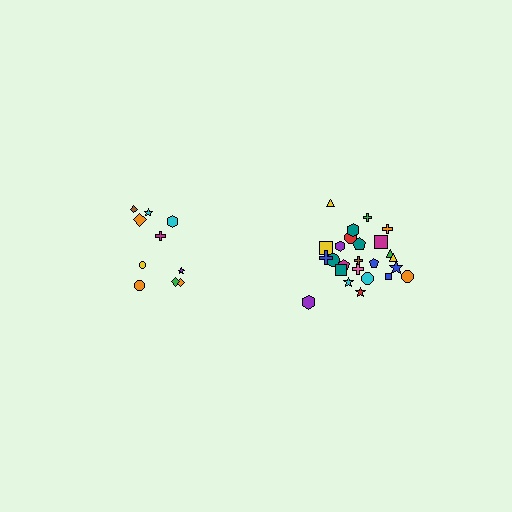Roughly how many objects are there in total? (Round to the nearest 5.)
Roughly 35 objects in total.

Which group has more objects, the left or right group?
The right group.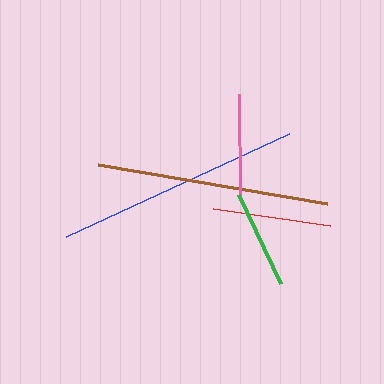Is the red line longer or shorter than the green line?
The red line is longer than the green line.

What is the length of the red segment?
The red segment is approximately 118 pixels long.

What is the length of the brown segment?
The brown segment is approximately 233 pixels long.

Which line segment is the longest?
The blue line is the longest at approximately 246 pixels.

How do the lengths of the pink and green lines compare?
The pink and green lines are approximately the same length.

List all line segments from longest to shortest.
From longest to shortest: blue, brown, red, pink, green.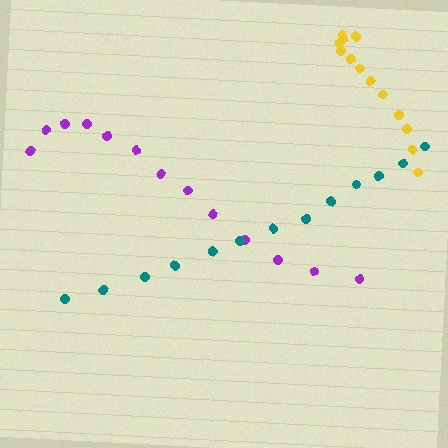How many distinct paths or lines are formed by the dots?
There are 3 distinct paths.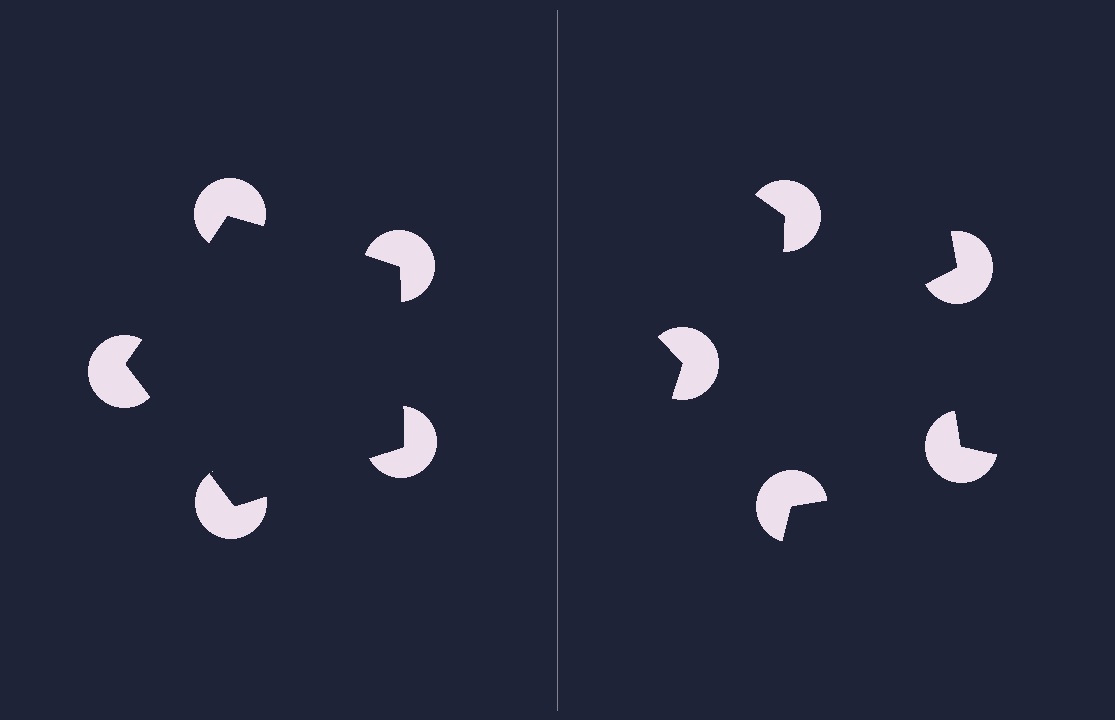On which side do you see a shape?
An illusory pentagon appears on the left side. On the right side the wedge cuts are rotated, so no coherent shape forms.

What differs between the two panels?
The pac-man discs are positioned identically on both sides; only the wedge orientations differ. On the left they align to a pentagon; on the right they are misaligned.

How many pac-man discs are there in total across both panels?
10 — 5 on each side.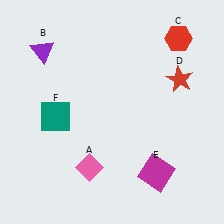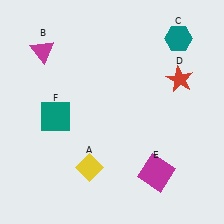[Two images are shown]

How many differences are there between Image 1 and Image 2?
There are 3 differences between the two images.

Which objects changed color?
A changed from pink to yellow. B changed from purple to magenta. C changed from red to teal.